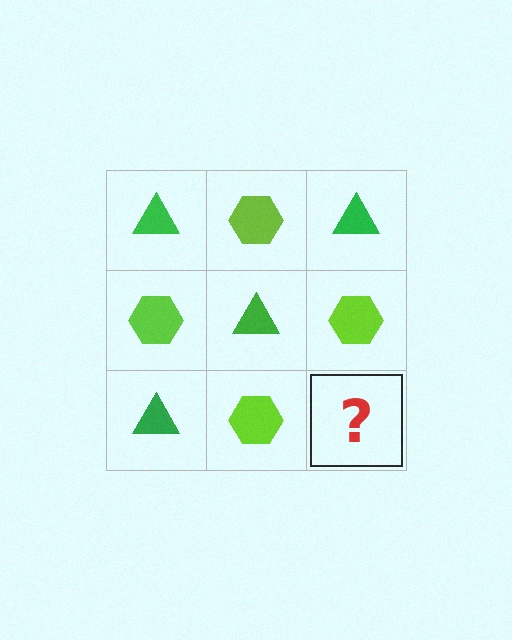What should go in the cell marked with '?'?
The missing cell should contain a green triangle.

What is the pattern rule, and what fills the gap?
The rule is that it alternates green triangle and lime hexagon in a checkerboard pattern. The gap should be filled with a green triangle.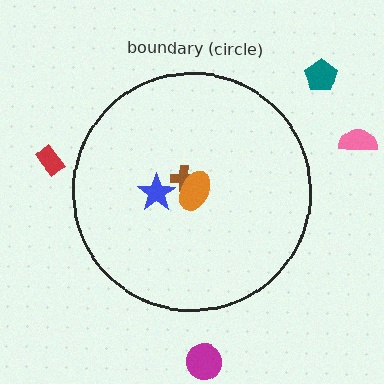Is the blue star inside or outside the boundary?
Inside.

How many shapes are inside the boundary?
3 inside, 4 outside.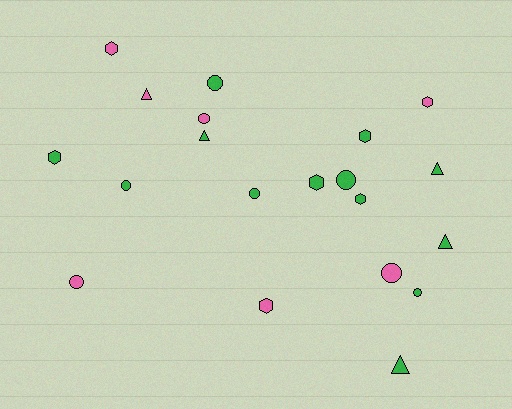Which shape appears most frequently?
Circle, with 8 objects.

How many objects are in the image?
There are 20 objects.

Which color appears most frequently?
Green, with 13 objects.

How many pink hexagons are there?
There are 3 pink hexagons.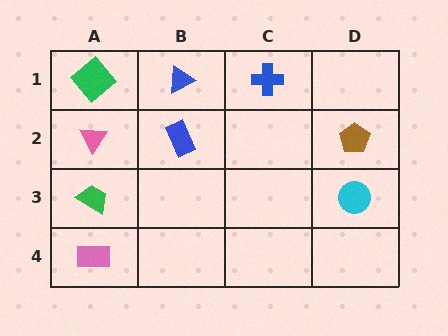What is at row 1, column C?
A blue cross.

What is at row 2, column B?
A blue rectangle.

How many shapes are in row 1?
3 shapes.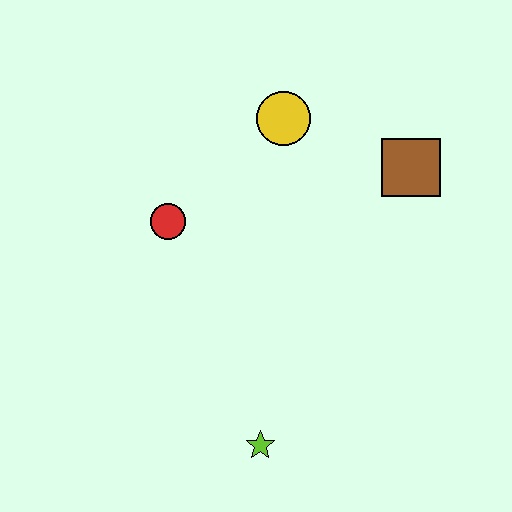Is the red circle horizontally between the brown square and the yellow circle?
No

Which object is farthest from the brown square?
The lime star is farthest from the brown square.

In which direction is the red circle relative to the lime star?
The red circle is above the lime star.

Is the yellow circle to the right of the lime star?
Yes